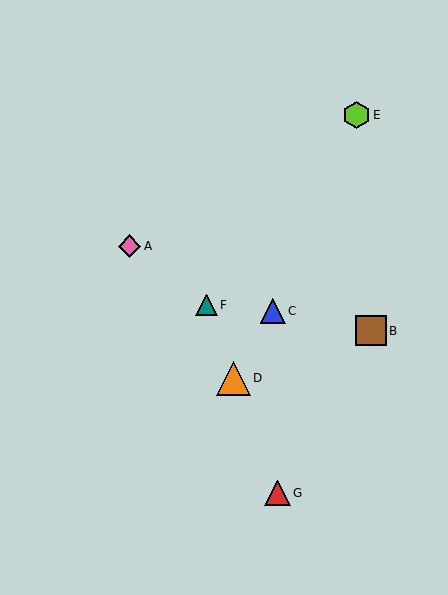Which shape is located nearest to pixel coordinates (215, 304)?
The teal triangle (labeled F) at (207, 305) is nearest to that location.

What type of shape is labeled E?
Shape E is a lime hexagon.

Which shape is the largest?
The orange triangle (labeled D) is the largest.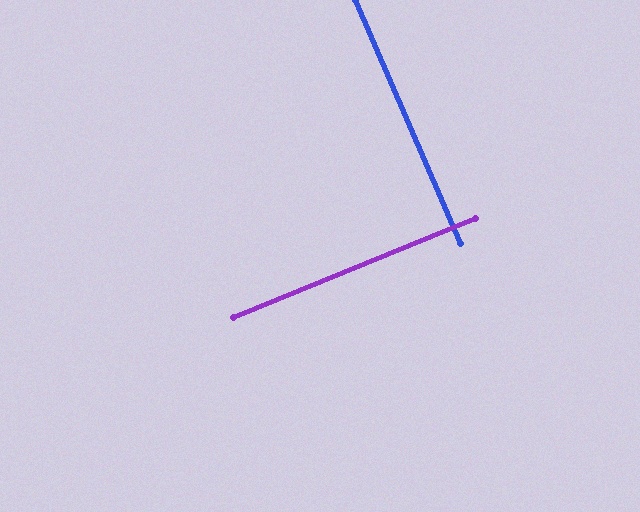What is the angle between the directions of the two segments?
Approximately 89 degrees.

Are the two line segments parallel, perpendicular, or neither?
Perpendicular — they meet at approximately 89°.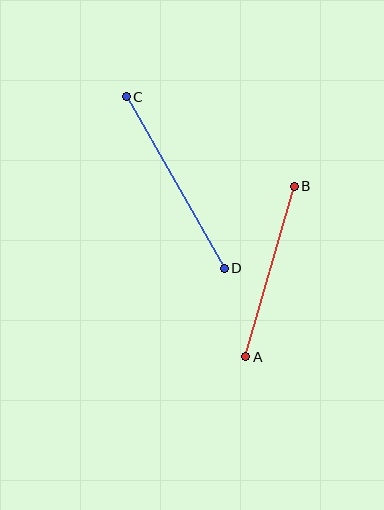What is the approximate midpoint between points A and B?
The midpoint is at approximately (270, 271) pixels.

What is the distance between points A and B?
The distance is approximately 177 pixels.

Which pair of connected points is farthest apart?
Points C and D are farthest apart.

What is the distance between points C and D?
The distance is approximately 197 pixels.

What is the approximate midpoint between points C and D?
The midpoint is at approximately (175, 182) pixels.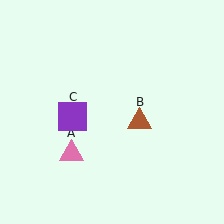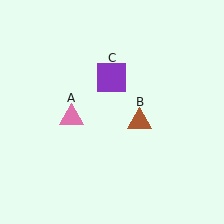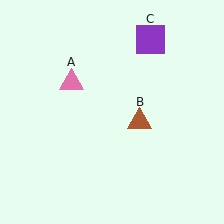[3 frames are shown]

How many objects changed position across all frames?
2 objects changed position: pink triangle (object A), purple square (object C).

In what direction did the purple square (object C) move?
The purple square (object C) moved up and to the right.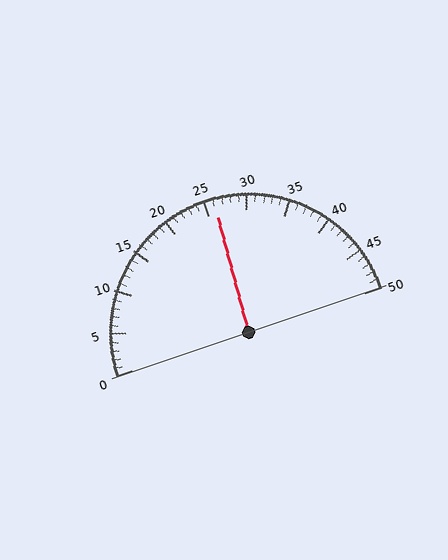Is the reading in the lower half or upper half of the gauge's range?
The reading is in the upper half of the range (0 to 50).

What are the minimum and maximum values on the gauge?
The gauge ranges from 0 to 50.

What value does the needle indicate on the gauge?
The needle indicates approximately 26.